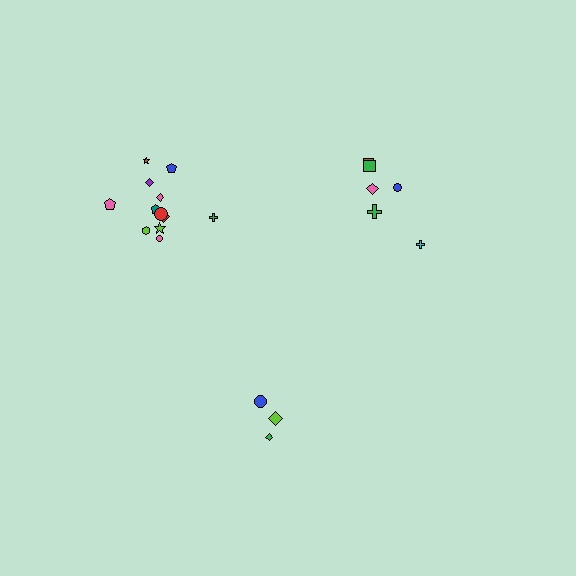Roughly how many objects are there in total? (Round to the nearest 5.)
Roughly 20 objects in total.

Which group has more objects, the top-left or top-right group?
The top-left group.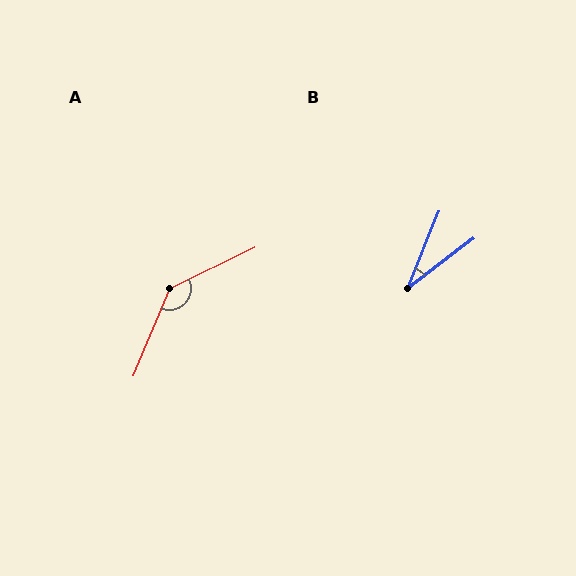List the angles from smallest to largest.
B (31°), A (138°).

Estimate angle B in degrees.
Approximately 31 degrees.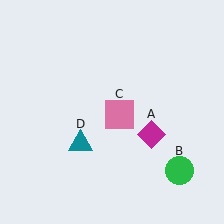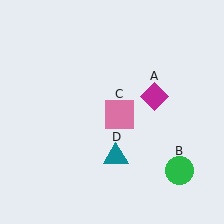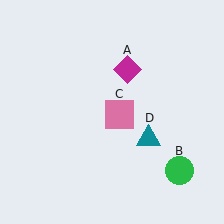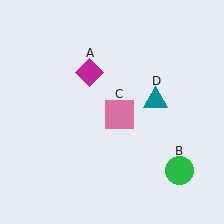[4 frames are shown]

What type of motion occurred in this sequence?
The magenta diamond (object A), teal triangle (object D) rotated counterclockwise around the center of the scene.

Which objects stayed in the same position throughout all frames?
Green circle (object B) and pink square (object C) remained stationary.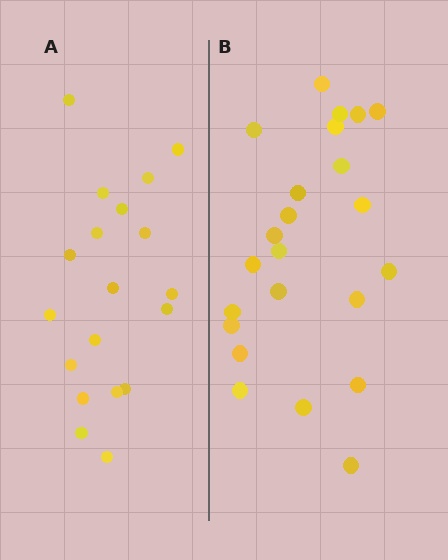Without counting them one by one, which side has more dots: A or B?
Region B (the right region) has more dots.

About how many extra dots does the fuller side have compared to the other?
Region B has about 4 more dots than region A.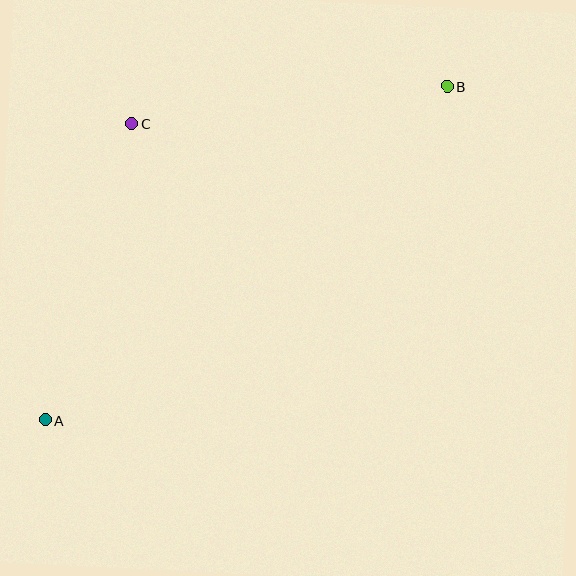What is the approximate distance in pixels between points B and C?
The distance between B and C is approximately 318 pixels.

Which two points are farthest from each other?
Points A and B are farthest from each other.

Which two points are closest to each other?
Points A and C are closest to each other.